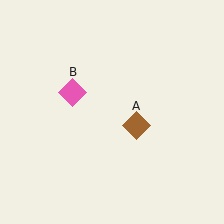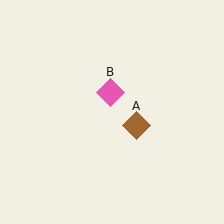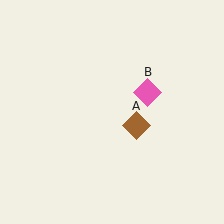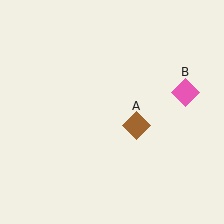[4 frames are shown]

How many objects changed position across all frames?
1 object changed position: pink diamond (object B).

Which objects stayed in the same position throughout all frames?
Brown diamond (object A) remained stationary.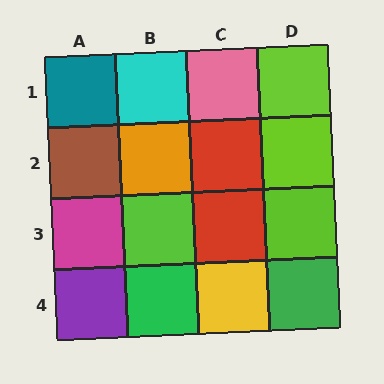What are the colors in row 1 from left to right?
Teal, cyan, pink, lime.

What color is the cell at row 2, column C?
Red.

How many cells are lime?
4 cells are lime.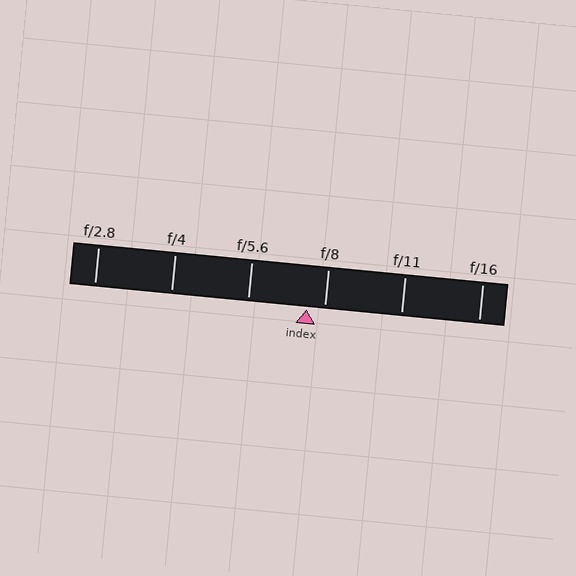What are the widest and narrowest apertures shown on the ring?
The widest aperture shown is f/2.8 and the narrowest is f/16.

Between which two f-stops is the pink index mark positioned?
The index mark is between f/5.6 and f/8.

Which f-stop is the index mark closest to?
The index mark is closest to f/8.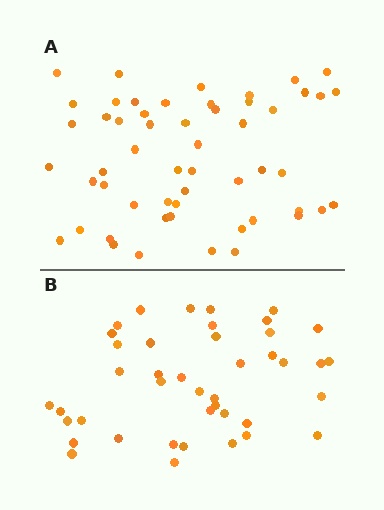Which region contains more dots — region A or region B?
Region A (the top region) has more dots.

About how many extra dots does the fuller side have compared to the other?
Region A has roughly 12 or so more dots than region B.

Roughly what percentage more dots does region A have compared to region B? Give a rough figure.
About 30% more.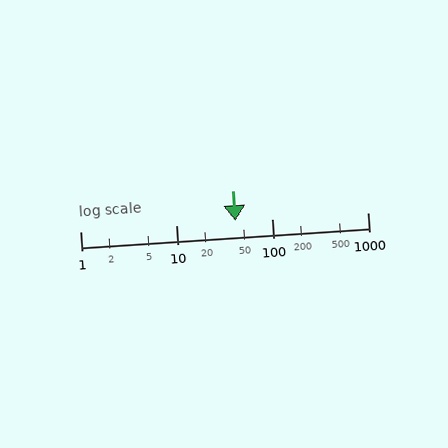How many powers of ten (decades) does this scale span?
The scale spans 3 decades, from 1 to 1000.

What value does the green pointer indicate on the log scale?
The pointer indicates approximately 42.